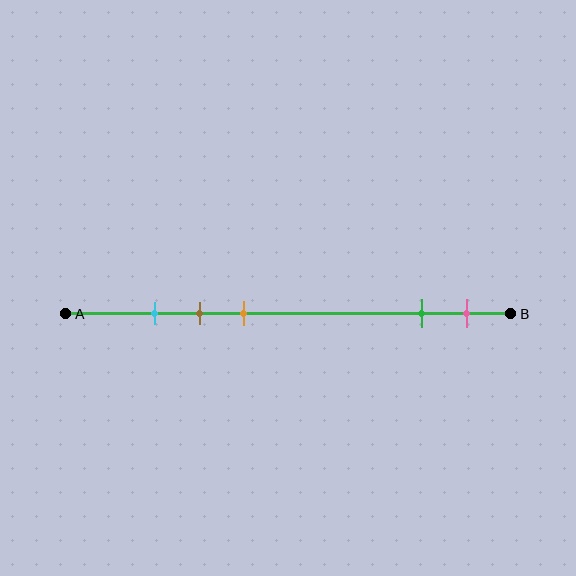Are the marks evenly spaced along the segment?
No, the marks are not evenly spaced.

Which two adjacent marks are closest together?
The cyan and brown marks are the closest adjacent pair.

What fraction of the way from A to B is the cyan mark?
The cyan mark is approximately 20% (0.2) of the way from A to B.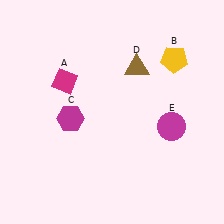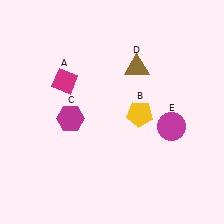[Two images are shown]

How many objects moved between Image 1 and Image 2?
1 object moved between the two images.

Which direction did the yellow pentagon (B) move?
The yellow pentagon (B) moved down.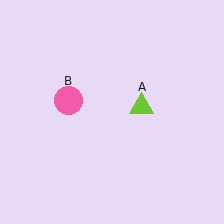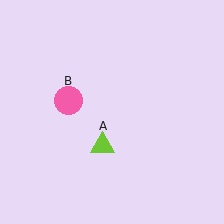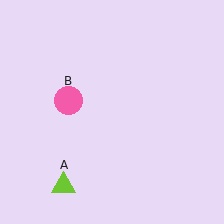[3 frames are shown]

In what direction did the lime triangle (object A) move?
The lime triangle (object A) moved down and to the left.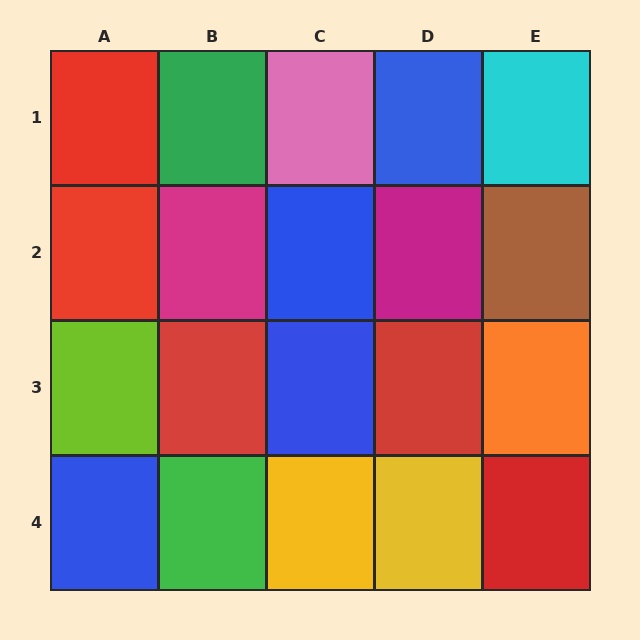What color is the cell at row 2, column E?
Brown.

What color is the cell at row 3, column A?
Lime.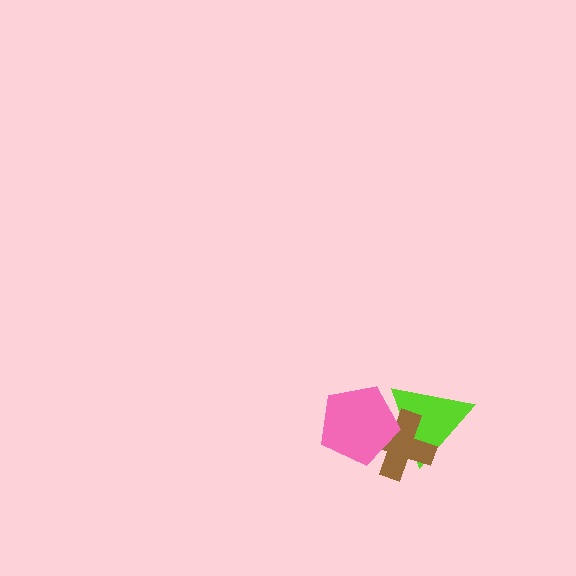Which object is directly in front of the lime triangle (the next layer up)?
The brown cross is directly in front of the lime triangle.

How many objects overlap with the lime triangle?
2 objects overlap with the lime triangle.